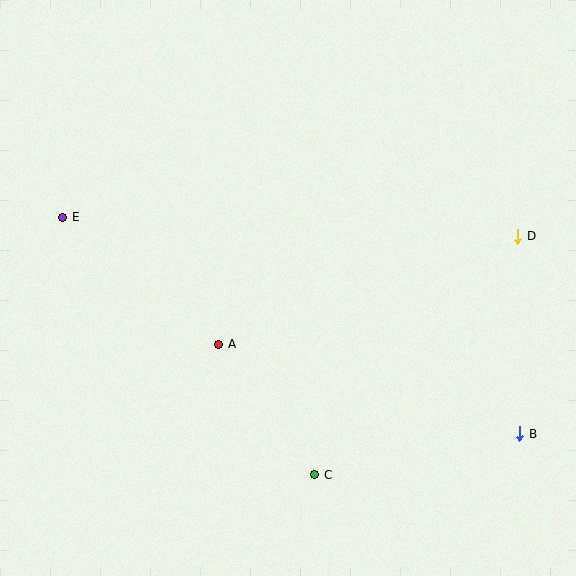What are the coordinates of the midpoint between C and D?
The midpoint between C and D is at (416, 355).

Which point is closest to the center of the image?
Point A at (219, 344) is closest to the center.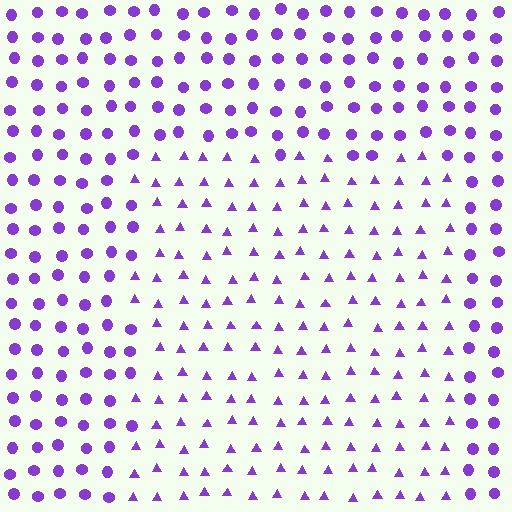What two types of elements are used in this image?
The image uses triangles inside the rectangle region and circles outside it.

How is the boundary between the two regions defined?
The boundary is defined by a change in element shape: triangles inside vs. circles outside. All elements share the same color and spacing.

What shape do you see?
I see a rectangle.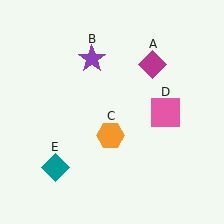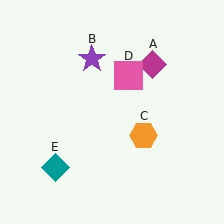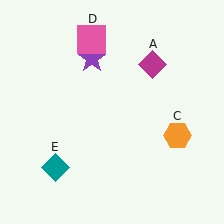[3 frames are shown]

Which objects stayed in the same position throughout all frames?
Magenta diamond (object A) and purple star (object B) and teal diamond (object E) remained stationary.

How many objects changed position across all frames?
2 objects changed position: orange hexagon (object C), pink square (object D).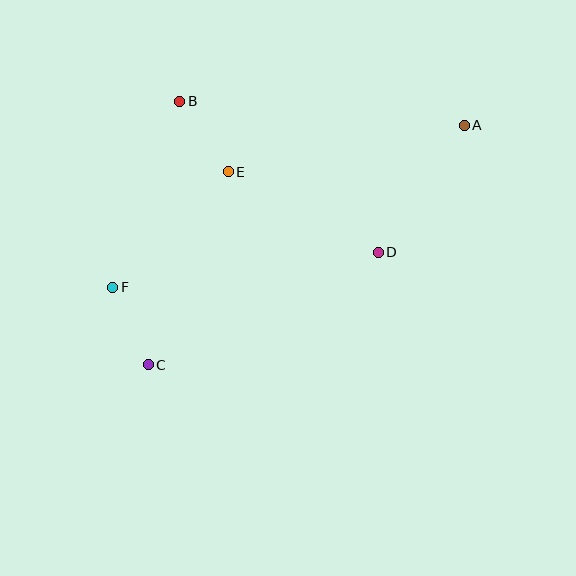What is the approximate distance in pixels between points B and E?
The distance between B and E is approximately 86 pixels.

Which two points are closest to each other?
Points C and F are closest to each other.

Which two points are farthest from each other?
Points A and C are farthest from each other.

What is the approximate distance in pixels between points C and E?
The distance between C and E is approximately 209 pixels.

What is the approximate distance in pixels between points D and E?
The distance between D and E is approximately 170 pixels.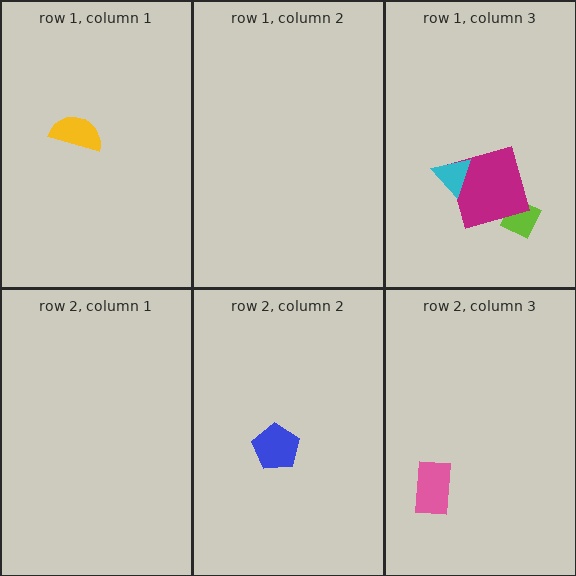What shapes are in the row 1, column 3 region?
The lime diamond, the magenta square, the cyan triangle.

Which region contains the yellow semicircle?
The row 1, column 1 region.